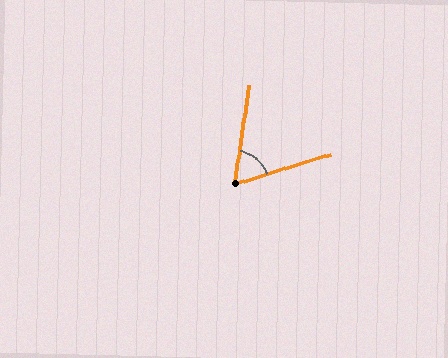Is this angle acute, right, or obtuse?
It is acute.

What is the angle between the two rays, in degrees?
Approximately 64 degrees.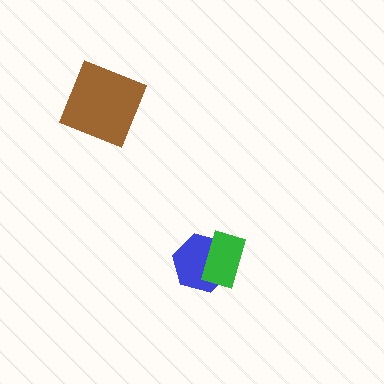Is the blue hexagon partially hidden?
Yes, it is partially covered by another shape.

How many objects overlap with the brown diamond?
0 objects overlap with the brown diamond.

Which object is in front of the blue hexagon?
The green rectangle is in front of the blue hexagon.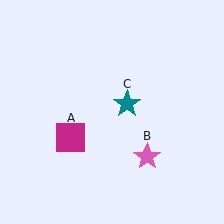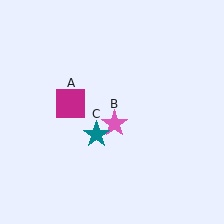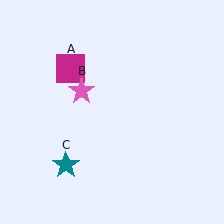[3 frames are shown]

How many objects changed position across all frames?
3 objects changed position: magenta square (object A), pink star (object B), teal star (object C).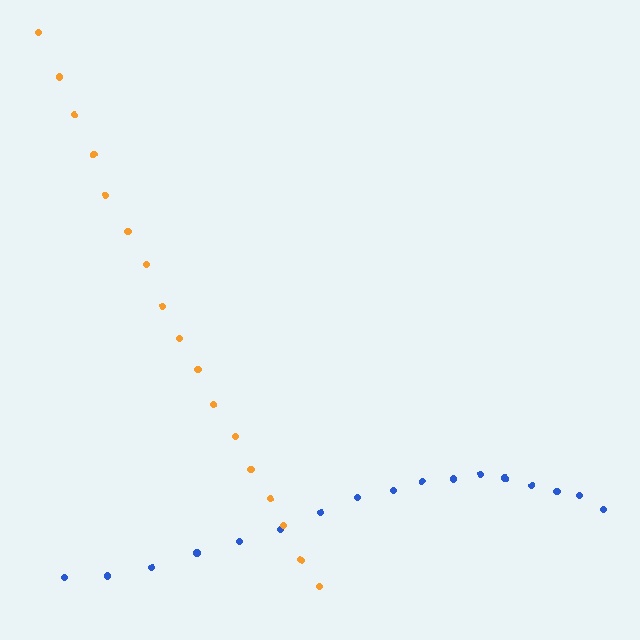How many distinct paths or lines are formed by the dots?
There are 2 distinct paths.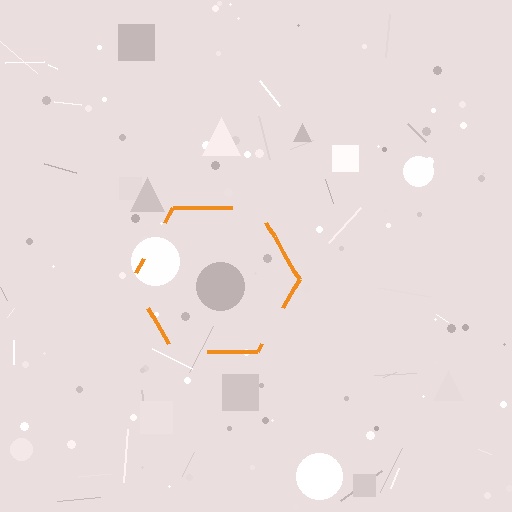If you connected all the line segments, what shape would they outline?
They would outline a hexagon.